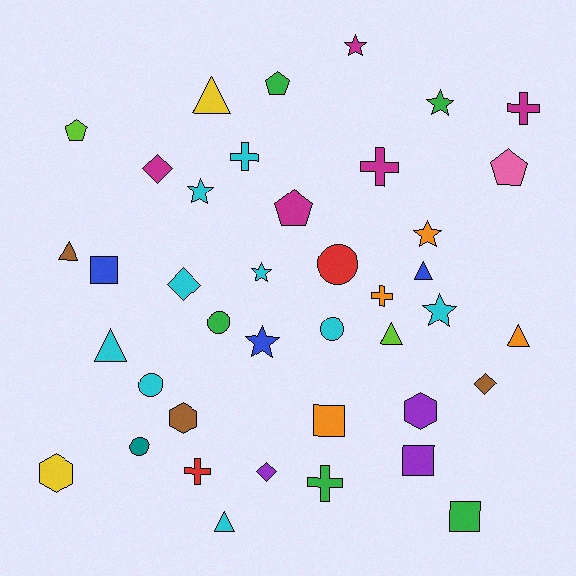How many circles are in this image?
There are 5 circles.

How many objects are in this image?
There are 40 objects.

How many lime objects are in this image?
There are 2 lime objects.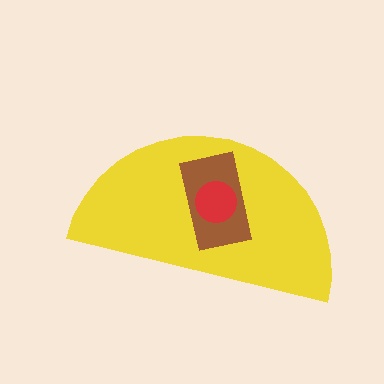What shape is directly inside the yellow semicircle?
The brown rectangle.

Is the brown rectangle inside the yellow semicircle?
Yes.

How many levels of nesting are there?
3.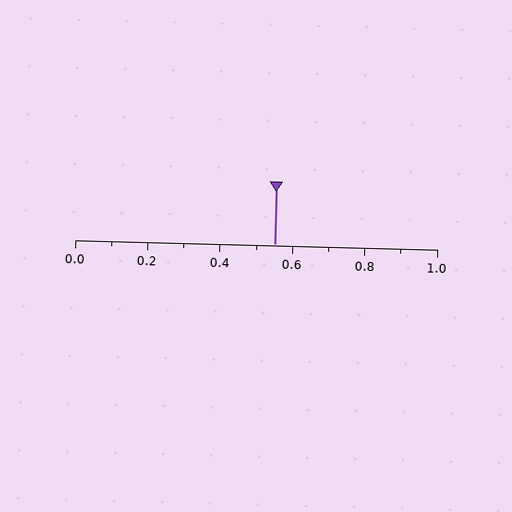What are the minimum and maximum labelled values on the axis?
The axis runs from 0.0 to 1.0.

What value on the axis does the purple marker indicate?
The marker indicates approximately 0.55.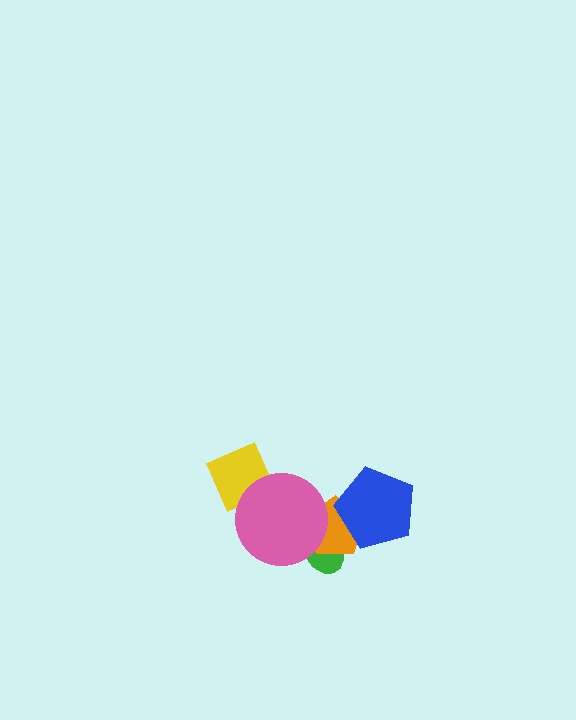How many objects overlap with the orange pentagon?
3 objects overlap with the orange pentagon.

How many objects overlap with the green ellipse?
2 objects overlap with the green ellipse.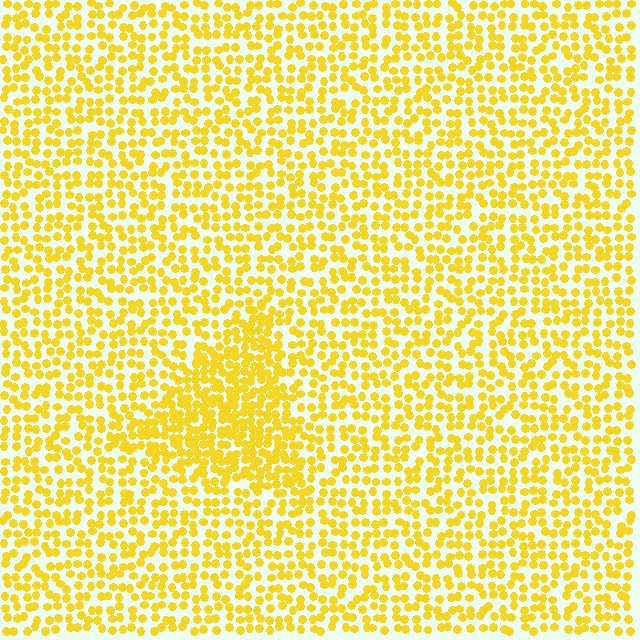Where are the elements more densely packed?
The elements are more densely packed inside the triangle boundary.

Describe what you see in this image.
The image contains small yellow elements arranged at two different densities. A triangle-shaped region is visible where the elements are more densely packed than the surrounding area.